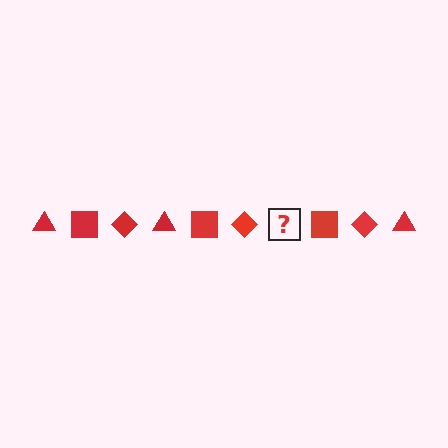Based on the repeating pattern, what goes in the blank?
The blank should be a red triangle.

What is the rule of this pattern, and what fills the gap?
The rule is that the pattern cycles through triangle, square, diamond shapes in red. The gap should be filled with a red triangle.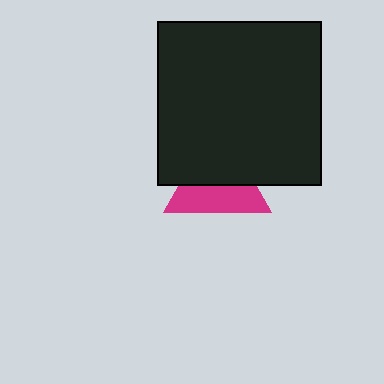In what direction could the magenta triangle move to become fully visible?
The magenta triangle could move down. That would shift it out from behind the black square entirely.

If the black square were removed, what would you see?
You would see the complete magenta triangle.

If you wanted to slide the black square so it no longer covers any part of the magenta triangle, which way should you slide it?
Slide it up — that is the most direct way to separate the two shapes.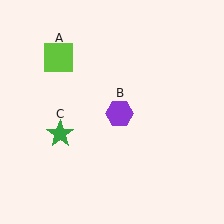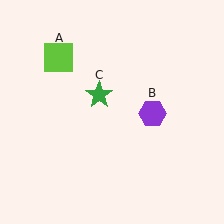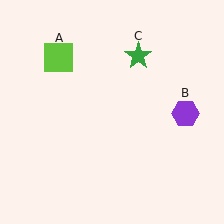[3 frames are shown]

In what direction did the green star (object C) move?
The green star (object C) moved up and to the right.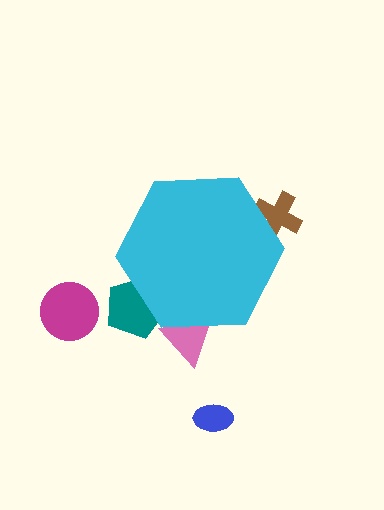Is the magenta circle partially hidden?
No, the magenta circle is fully visible.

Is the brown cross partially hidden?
Yes, the brown cross is partially hidden behind the cyan hexagon.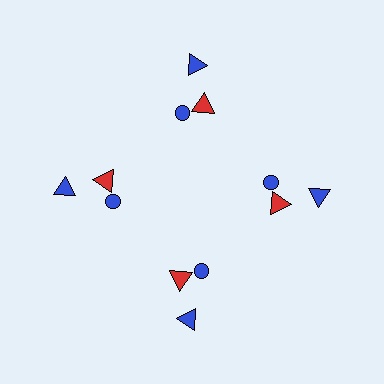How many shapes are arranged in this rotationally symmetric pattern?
There are 12 shapes, arranged in 4 groups of 3.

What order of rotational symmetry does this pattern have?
This pattern has 4-fold rotational symmetry.